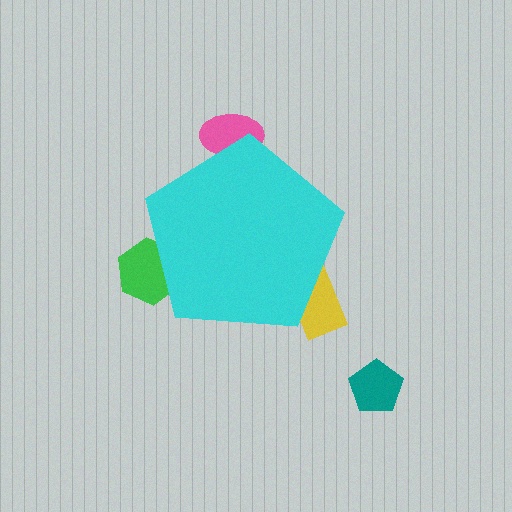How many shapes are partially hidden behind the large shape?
3 shapes are partially hidden.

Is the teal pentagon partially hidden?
No, the teal pentagon is fully visible.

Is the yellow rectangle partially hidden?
Yes, the yellow rectangle is partially hidden behind the cyan pentagon.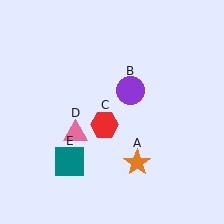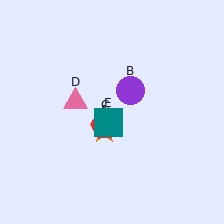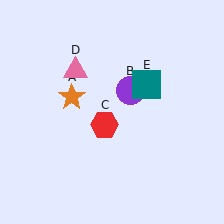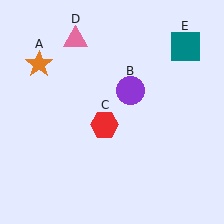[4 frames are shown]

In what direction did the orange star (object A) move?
The orange star (object A) moved up and to the left.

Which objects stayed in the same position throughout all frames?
Purple circle (object B) and red hexagon (object C) remained stationary.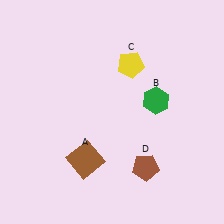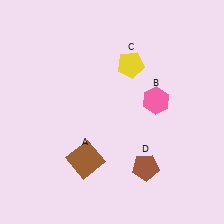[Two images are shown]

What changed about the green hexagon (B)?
In Image 1, B is green. In Image 2, it changed to pink.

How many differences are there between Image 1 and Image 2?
There is 1 difference between the two images.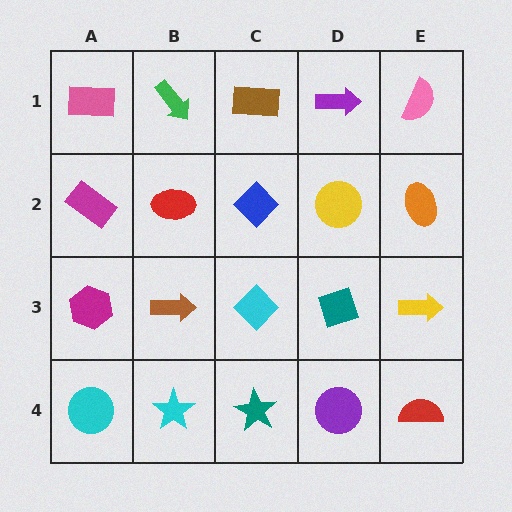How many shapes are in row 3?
5 shapes.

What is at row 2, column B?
A red ellipse.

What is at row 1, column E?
A pink semicircle.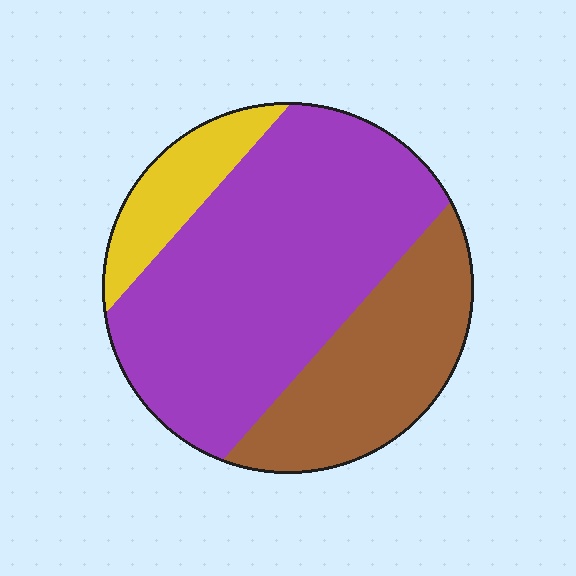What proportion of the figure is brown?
Brown takes up between a sixth and a third of the figure.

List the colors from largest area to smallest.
From largest to smallest: purple, brown, yellow.